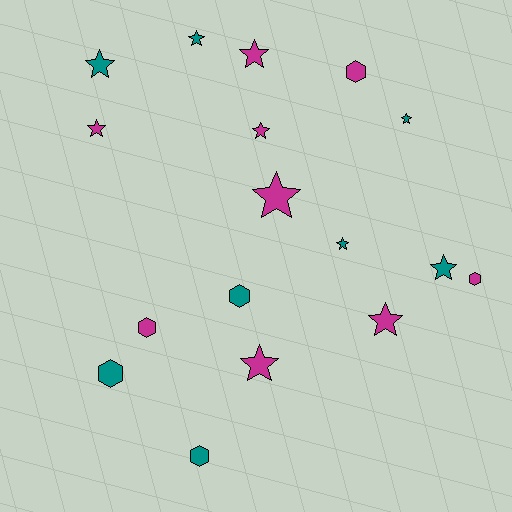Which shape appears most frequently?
Star, with 11 objects.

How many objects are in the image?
There are 17 objects.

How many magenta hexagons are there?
There are 3 magenta hexagons.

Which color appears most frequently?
Magenta, with 9 objects.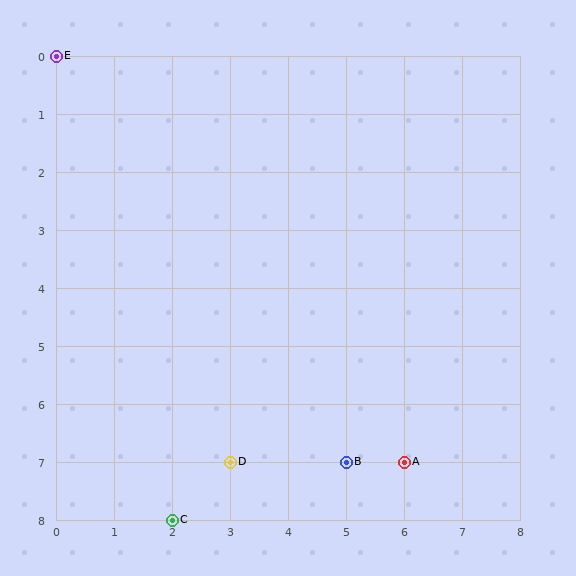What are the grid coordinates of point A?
Point A is at grid coordinates (6, 7).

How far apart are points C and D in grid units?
Points C and D are 1 column and 1 row apart (about 1.4 grid units diagonally).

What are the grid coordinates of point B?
Point B is at grid coordinates (5, 7).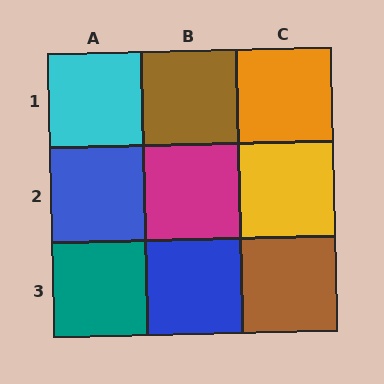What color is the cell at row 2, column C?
Yellow.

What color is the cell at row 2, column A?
Blue.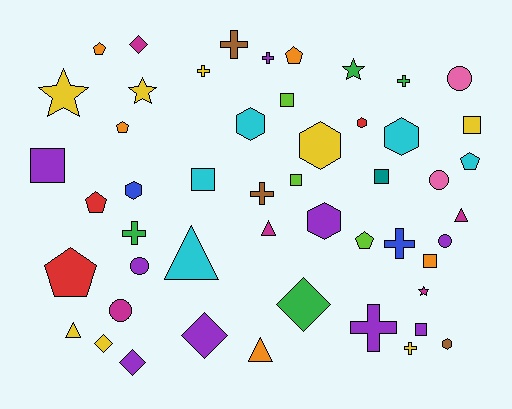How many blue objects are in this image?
There are 2 blue objects.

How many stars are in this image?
There are 4 stars.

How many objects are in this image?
There are 50 objects.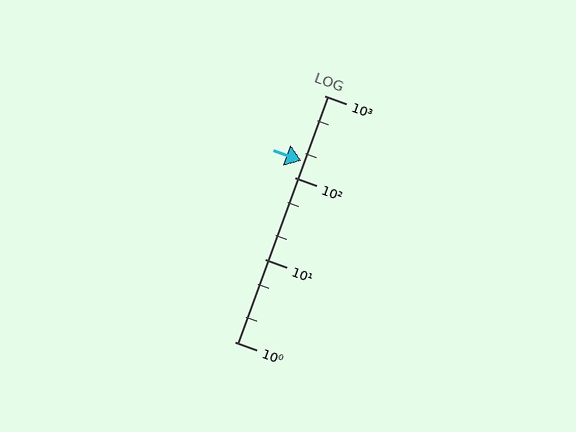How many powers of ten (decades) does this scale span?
The scale spans 3 decades, from 1 to 1000.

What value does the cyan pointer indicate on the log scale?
The pointer indicates approximately 160.